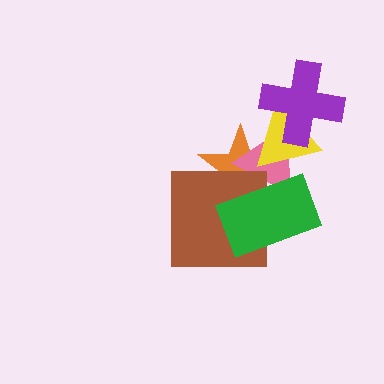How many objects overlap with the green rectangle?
3 objects overlap with the green rectangle.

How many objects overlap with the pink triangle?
5 objects overlap with the pink triangle.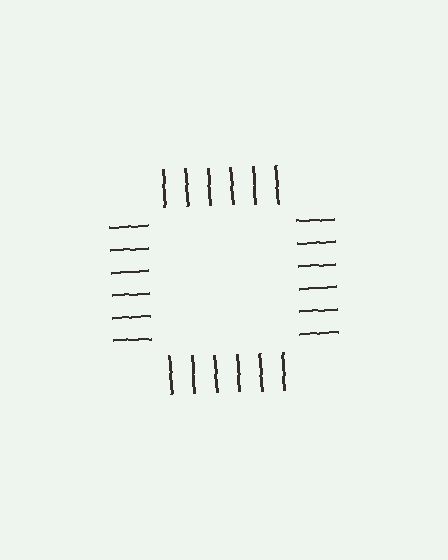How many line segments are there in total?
24 — 6 along each of the 4 edges.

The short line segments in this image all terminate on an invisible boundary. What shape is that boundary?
An illusory square — the line segments terminate on its edges but no continuous stroke is drawn.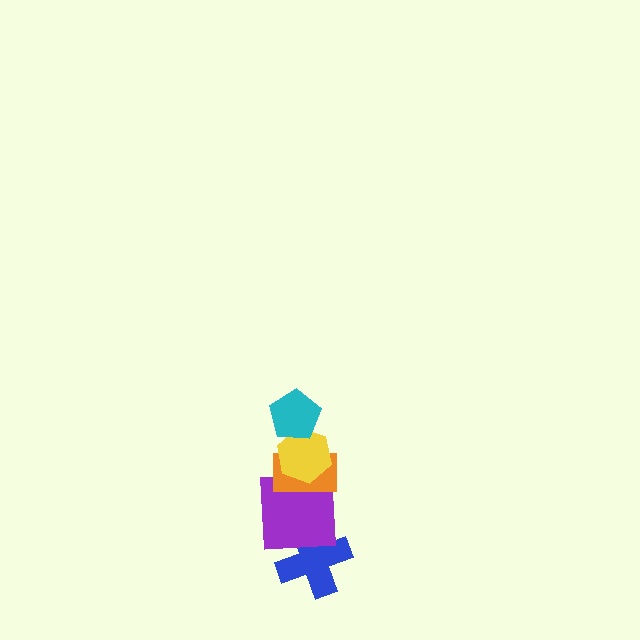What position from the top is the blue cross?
The blue cross is 5th from the top.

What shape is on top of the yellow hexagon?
The cyan pentagon is on top of the yellow hexagon.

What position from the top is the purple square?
The purple square is 4th from the top.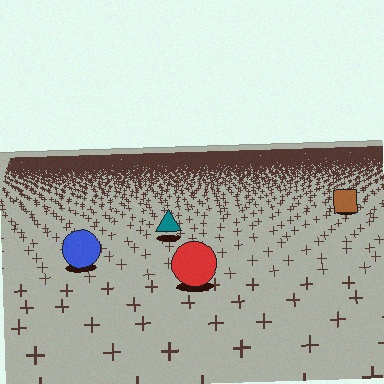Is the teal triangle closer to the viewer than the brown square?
Yes. The teal triangle is closer — you can tell from the texture gradient: the ground texture is coarser near it.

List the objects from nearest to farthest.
From nearest to farthest: the red circle, the blue circle, the teal triangle, the brown square.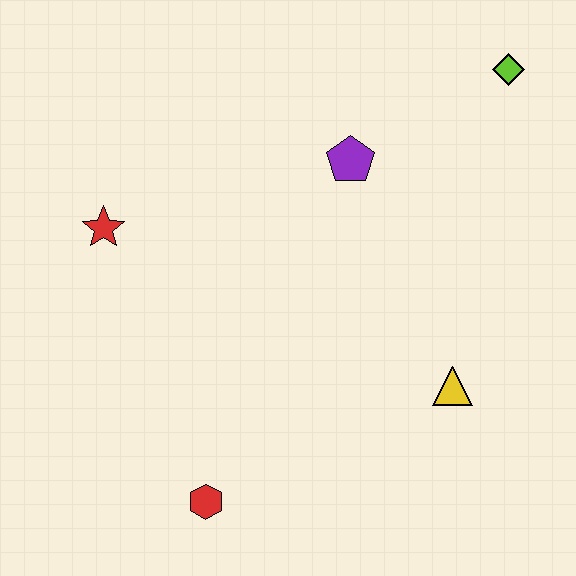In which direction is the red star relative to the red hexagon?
The red star is above the red hexagon.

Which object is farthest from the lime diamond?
The red hexagon is farthest from the lime diamond.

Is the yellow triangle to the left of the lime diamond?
Yes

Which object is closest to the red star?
The purple pentagon is closest to the red star.